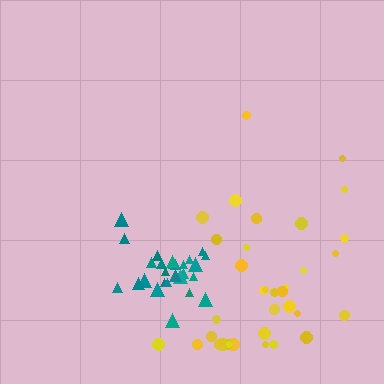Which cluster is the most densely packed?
Teal.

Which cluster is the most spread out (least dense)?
Yellow.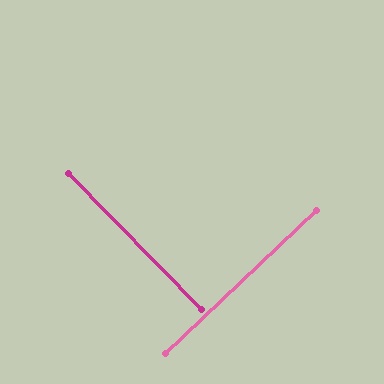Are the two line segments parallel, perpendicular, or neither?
Perpendicular — they meet at approximately 89°.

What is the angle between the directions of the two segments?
Approximately 89 degrees.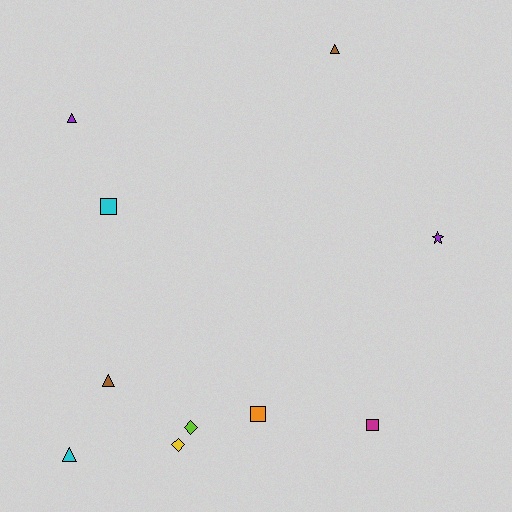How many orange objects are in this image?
There is 1 orange object.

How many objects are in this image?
There are 10 objects.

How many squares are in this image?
There are 3 squares.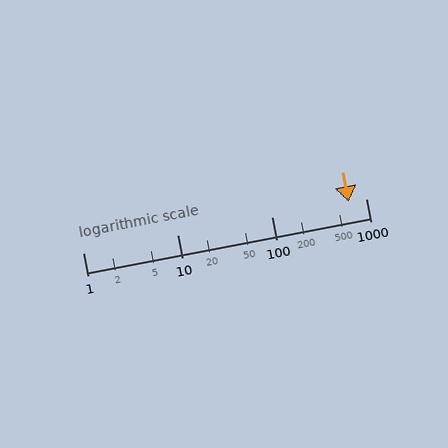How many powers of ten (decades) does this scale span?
The scale spans 3 decades, from 1 to 1000.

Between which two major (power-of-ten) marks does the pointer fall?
The pointer is between 100 and 1000.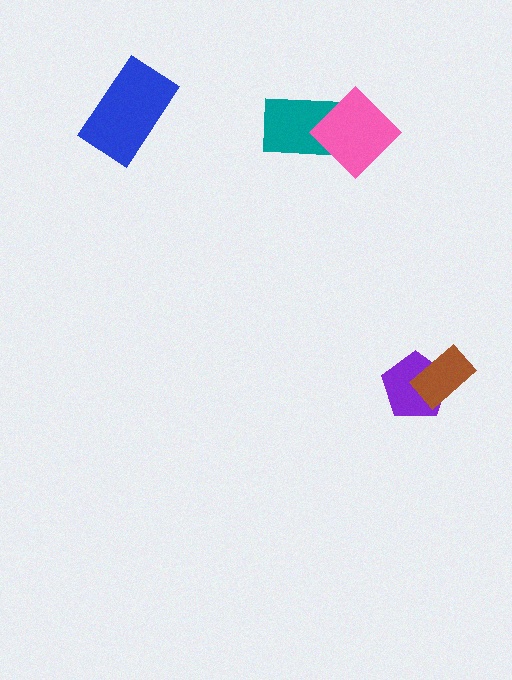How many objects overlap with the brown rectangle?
1 object overlaps with the brown rectangle.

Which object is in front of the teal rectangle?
The pink diamond is in front of the teal rectangle.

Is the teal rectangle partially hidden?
Yes, it is partially covered by another shape.